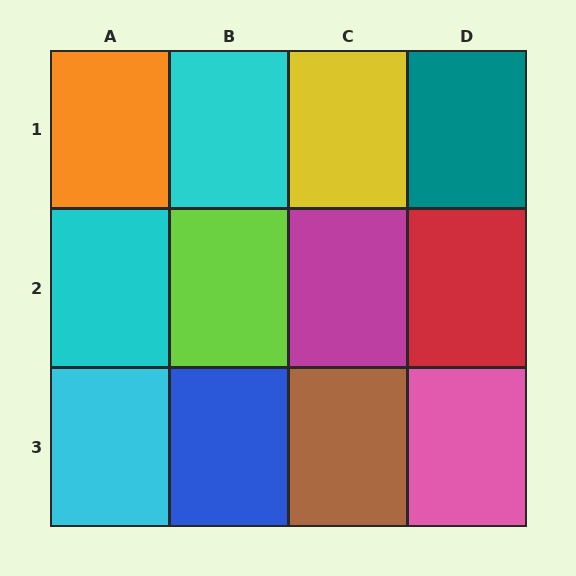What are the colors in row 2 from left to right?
Cyan, lime, magenta, red.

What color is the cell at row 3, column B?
Blue.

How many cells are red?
1 cell is red.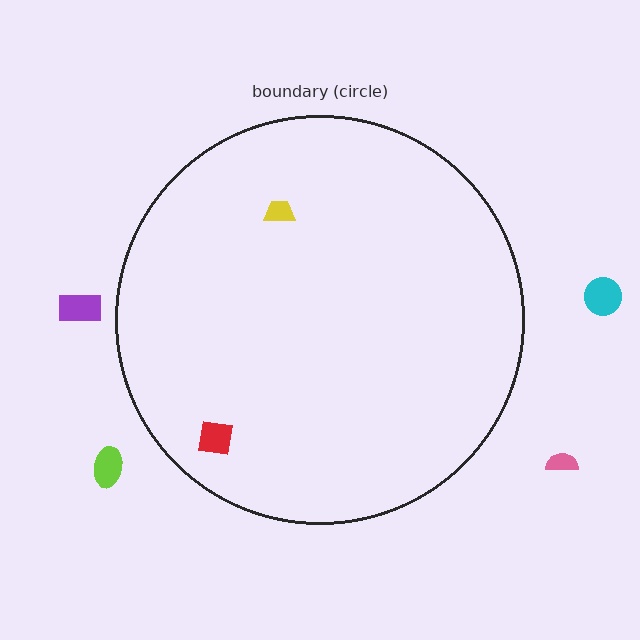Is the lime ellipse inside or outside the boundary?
Outside.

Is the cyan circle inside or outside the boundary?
Outside.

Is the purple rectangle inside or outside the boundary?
Outside.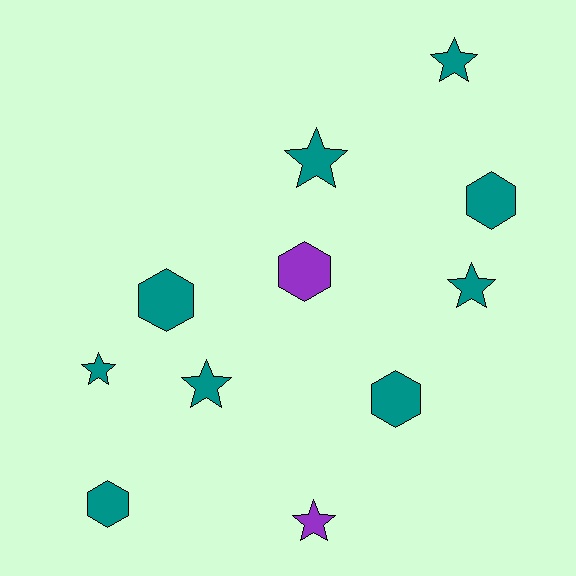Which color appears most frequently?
Teal, with 9 objects.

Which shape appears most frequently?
Star, with 6 objects.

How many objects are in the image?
There are 11 objects.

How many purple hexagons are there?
There is 1 purple hexagon.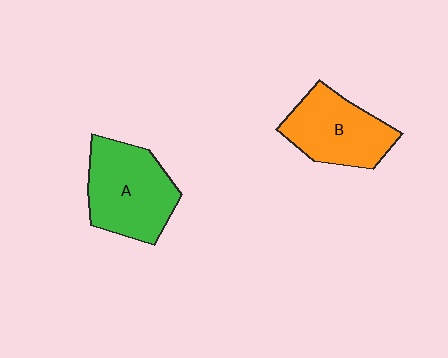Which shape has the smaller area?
Shape B (orange).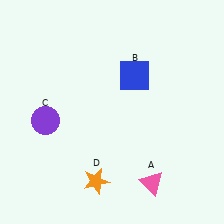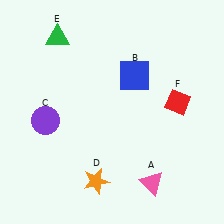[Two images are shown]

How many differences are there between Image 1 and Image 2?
There are 2 differences between the two images.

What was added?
A green triangle (E), a red diamond (F) were added in Image 2.